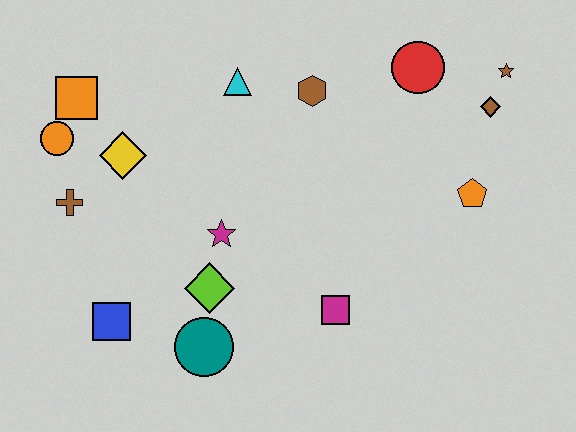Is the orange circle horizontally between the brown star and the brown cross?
No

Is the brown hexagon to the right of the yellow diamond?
Yes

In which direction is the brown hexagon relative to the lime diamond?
The brown hexagon is above the lime diamond.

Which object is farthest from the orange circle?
The brown star is farthest from the orange circle.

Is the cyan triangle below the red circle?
Yes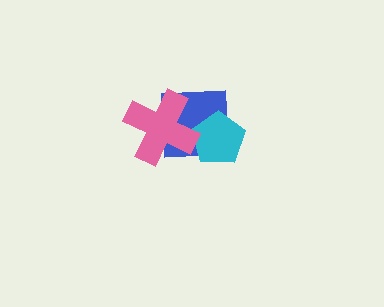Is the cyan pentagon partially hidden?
Yes, it is partially covered by another shape.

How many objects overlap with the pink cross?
2 objects overlap with the pink cross.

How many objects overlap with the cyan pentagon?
2 objects overlap with the cyan pentagon.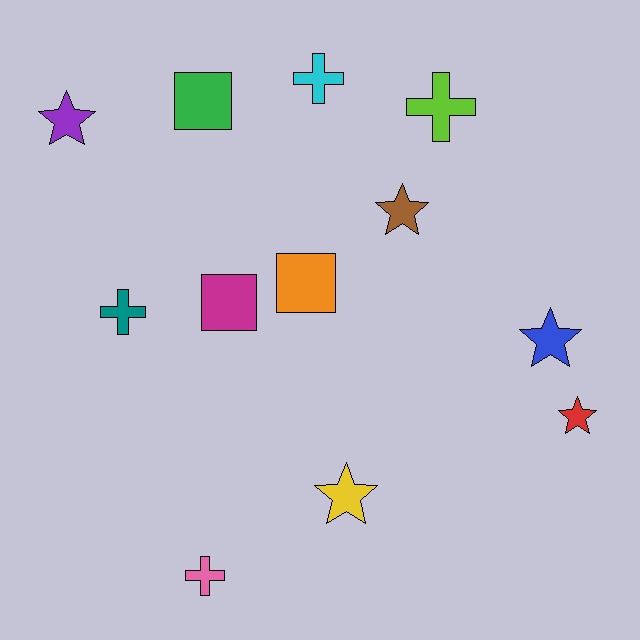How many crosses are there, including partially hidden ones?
There are 4 crosses.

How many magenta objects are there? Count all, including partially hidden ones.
There is 1 magenta object.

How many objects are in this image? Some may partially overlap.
There are 12 objects.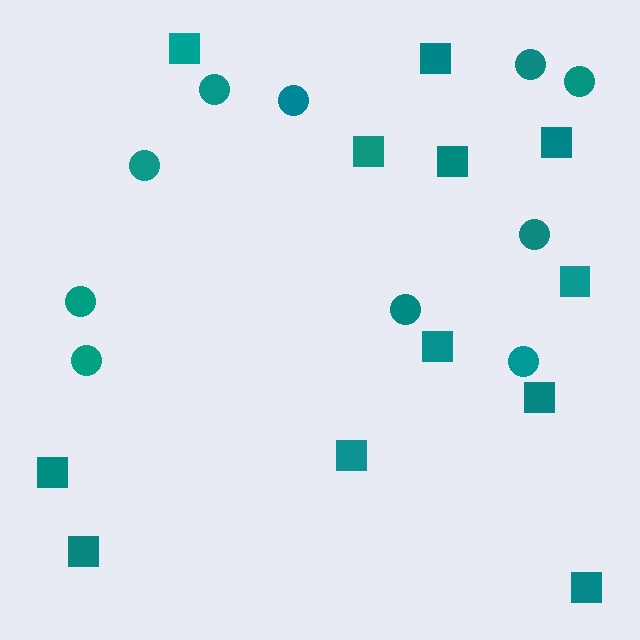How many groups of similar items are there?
There are 2 groups: one group of squares (12) and one group of circles (10).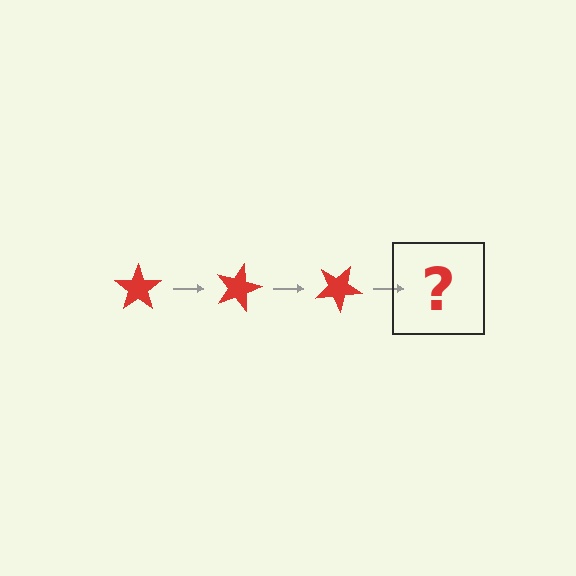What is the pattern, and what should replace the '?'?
The pattern is that the star rotates 15 degrees each step. The '?' should be a red star rotated 45 degrees.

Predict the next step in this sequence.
The next step is a red star rotated 45 degrees.